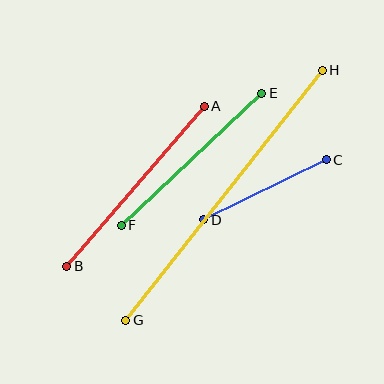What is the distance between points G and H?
The distance is approximately 318 pixels.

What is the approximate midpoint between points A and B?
The midpoint is at approximately (135, 186) pixels.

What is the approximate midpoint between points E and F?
The midpoint is at approximately (191, 159) pixels.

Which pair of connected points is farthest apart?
Points G and H are farthest apart.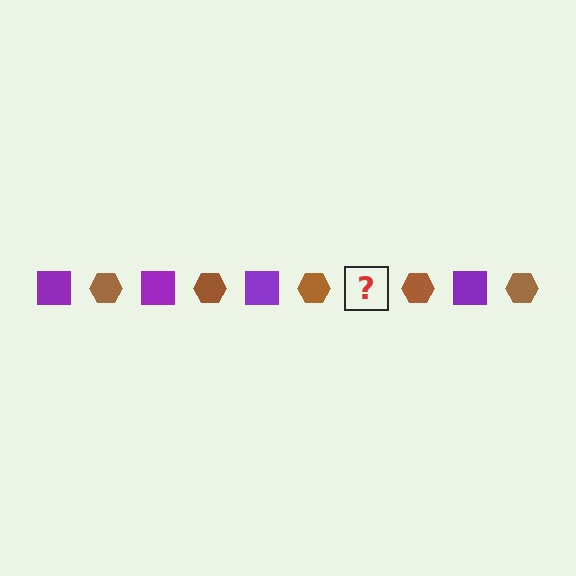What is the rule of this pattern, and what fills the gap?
The rule is that the pattern alternates between purple square and brown hexagon. The gap should be filled with a purple square.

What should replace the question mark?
The question mark should be replaced with a purple square.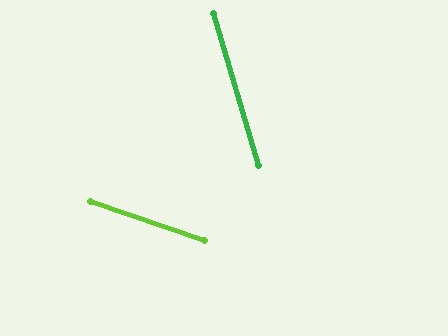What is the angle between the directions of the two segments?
Approximately 55 degrees.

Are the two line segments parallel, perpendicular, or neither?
Neither parallel nor perpendicular — they differ by about 55°.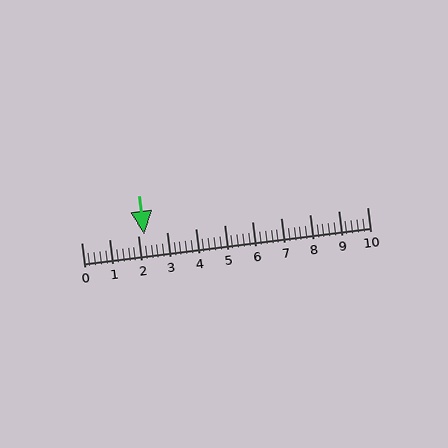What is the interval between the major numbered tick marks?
The major tick marks are spaced 1 units apart.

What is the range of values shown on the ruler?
The ruler shows values from 0 to 10.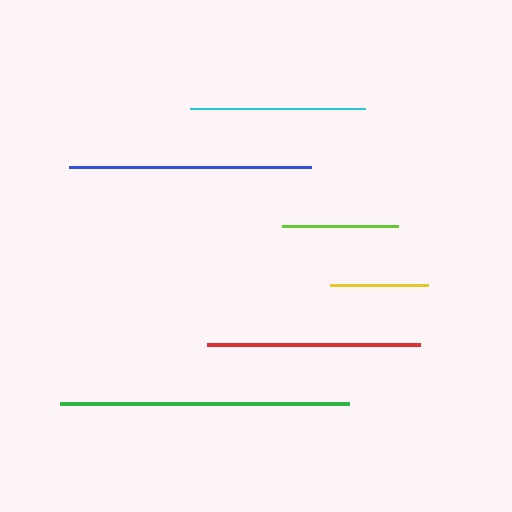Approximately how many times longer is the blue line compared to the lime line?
The blue line is approximately 2.1 times the length of the lime line.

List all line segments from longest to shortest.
From longest to shortest: green, blue, red, cyan, lime, yellow.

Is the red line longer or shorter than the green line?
The green line is longer than the red line.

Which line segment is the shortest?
The yellow line is the shortest at approximately 98 pixels.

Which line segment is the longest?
The green line is the longest at approximately 289 pixels.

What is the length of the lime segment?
The lime segment is approximately 116 pixels long.